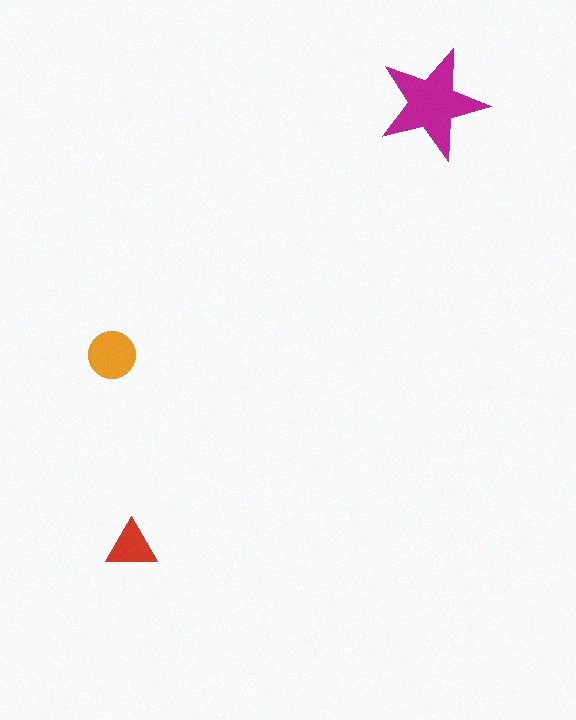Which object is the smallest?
The red triangle.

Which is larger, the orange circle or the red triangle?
The orange circle.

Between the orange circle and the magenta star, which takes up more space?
The magenta star.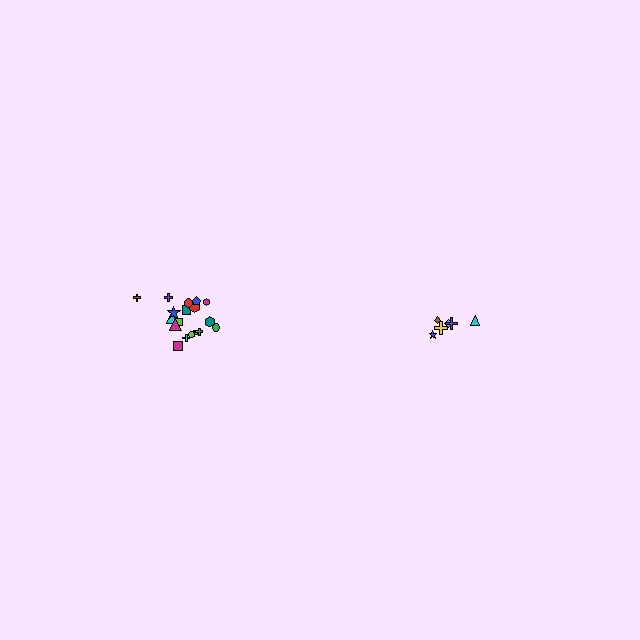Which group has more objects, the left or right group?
The left group.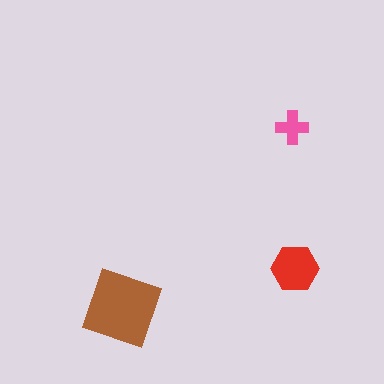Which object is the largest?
The brown square.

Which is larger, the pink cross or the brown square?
The brown square.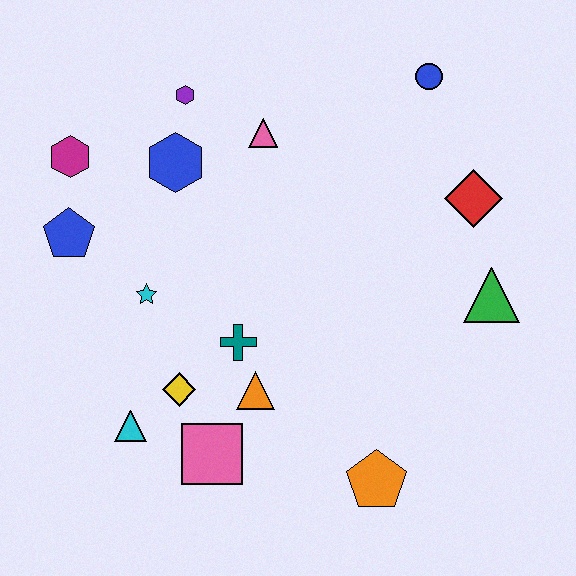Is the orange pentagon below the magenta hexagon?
Yes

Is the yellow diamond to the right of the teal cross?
No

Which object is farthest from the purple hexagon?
The orange pentagon is farthest from the purple hexagon.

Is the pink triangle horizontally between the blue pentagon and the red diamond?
Yes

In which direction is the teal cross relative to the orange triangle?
The teal cross is above the orange triangle.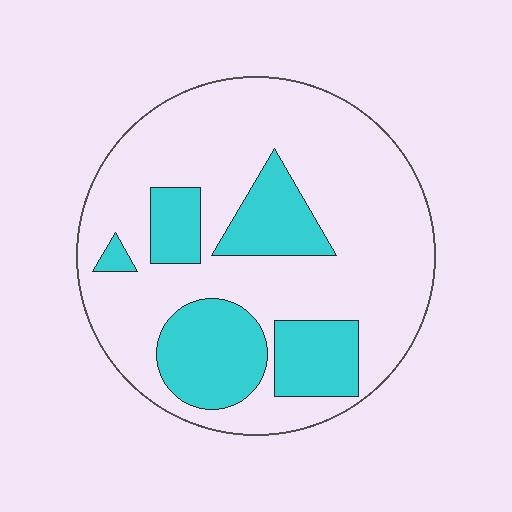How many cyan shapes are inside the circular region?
5.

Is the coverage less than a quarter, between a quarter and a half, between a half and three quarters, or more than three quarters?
Between a quarter and a half.